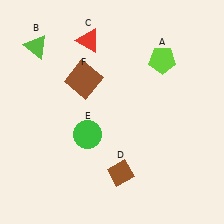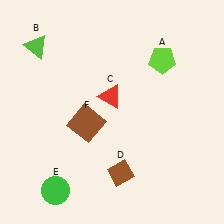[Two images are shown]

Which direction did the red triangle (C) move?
The red triangle (C) moved down.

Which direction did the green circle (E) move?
The green circle (E) moved down.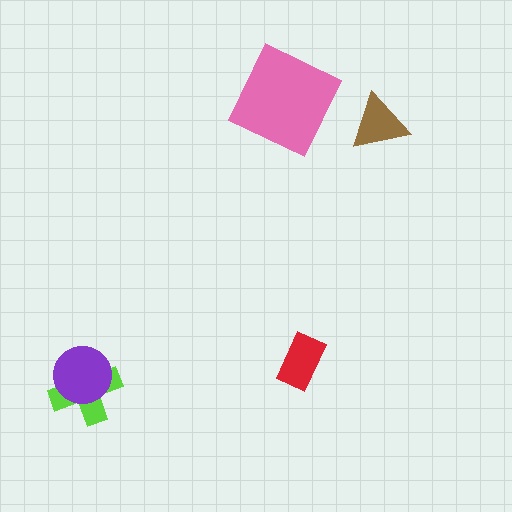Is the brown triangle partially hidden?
No, no other shape covers it.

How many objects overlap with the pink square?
0 objects overlap with the pink square.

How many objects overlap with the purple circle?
1 object overlaps with the purple circle.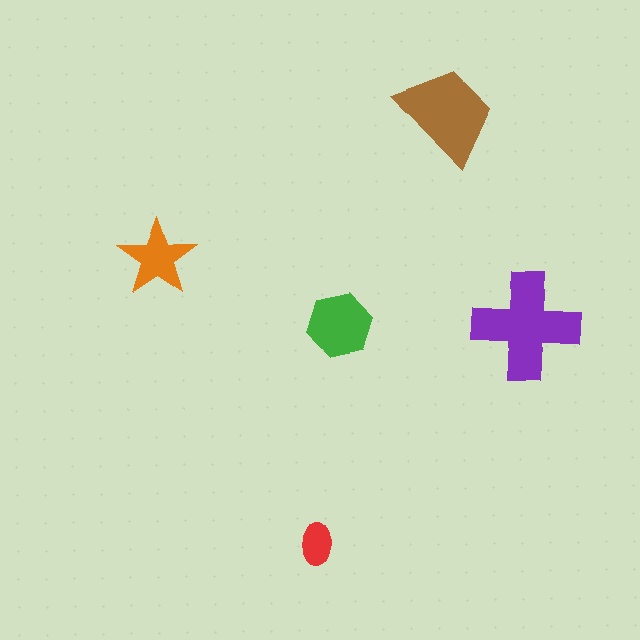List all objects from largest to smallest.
The purple cross, the brown trapezoid, the green hexagon, the orange star, the red ellipse.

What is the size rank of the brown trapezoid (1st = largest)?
2nd.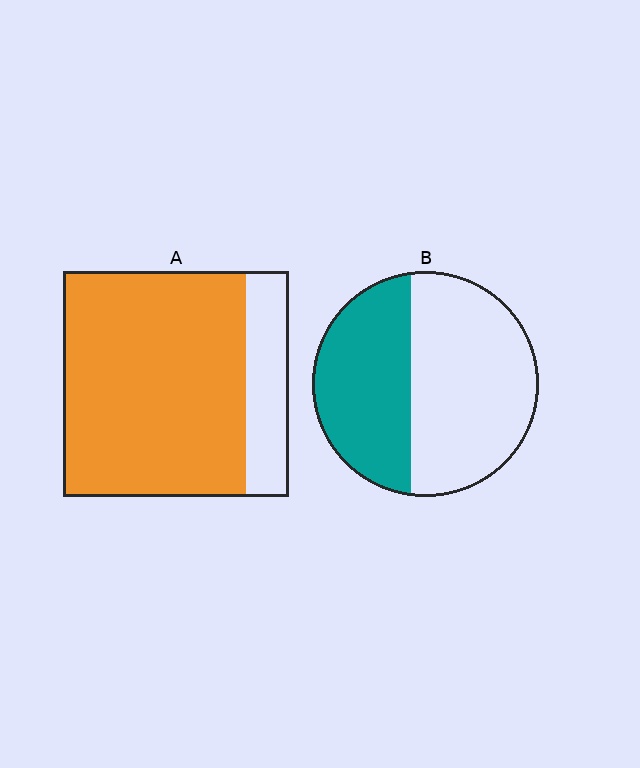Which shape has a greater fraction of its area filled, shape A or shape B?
Shape A.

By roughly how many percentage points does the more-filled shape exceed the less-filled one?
By roughly 40 percentage points (A over B).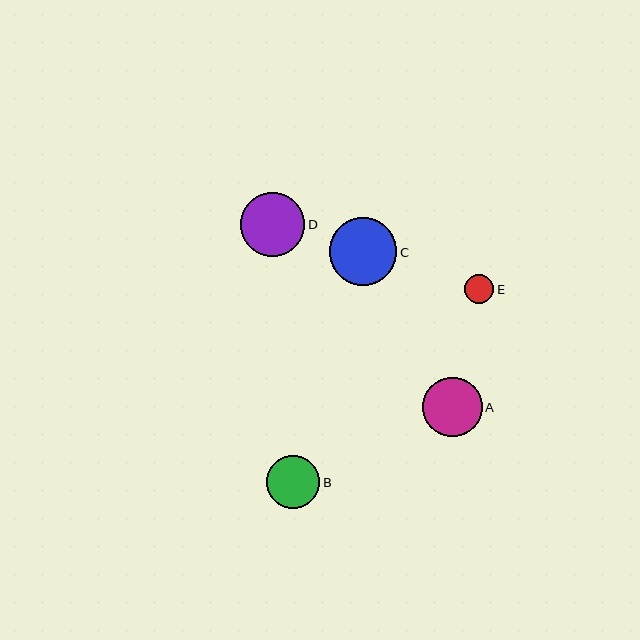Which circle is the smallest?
Circle E is the smallest with a size of approximately 29 pixels.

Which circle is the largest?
Circle C is the largest with a size of approximately 67 pixels.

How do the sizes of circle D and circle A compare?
Circle D and circle A are approximately the same size.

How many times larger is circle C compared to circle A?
Circle C is approximately 1.1 times the size of circle A.